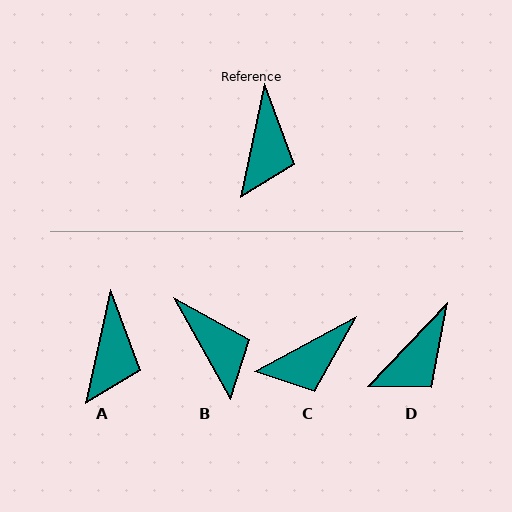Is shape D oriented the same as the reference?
No, it is off by about 31 degrees.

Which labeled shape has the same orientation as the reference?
A.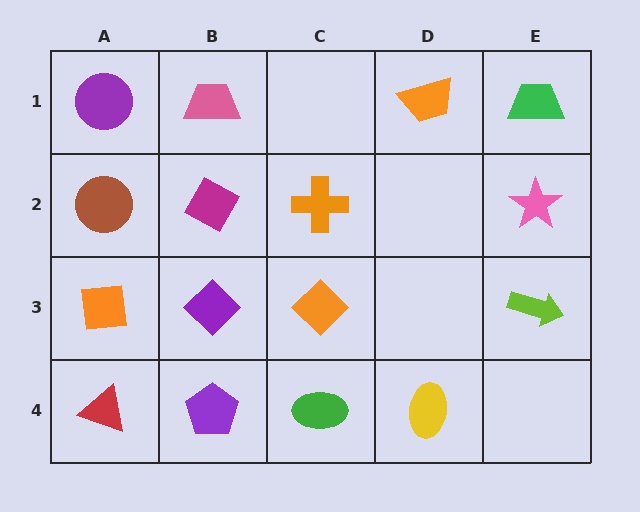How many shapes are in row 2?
4 shapes.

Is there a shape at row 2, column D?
No, that cell is empty.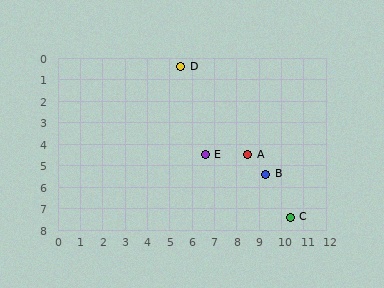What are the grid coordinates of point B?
Point B is at approximately (9.3, 5.4).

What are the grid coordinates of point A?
Point A is at approximately (8.5, 4.5).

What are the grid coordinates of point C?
Point C is at approximately (10.4, 7.4).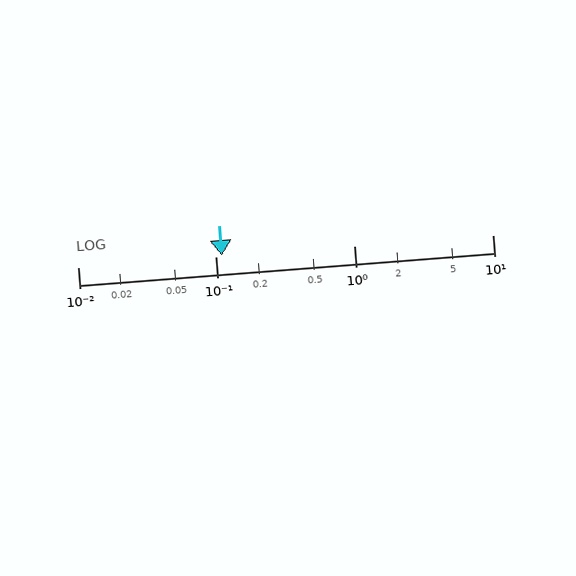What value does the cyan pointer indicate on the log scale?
The pointer indicates approximately 0.11.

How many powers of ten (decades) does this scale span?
The scale spans 3 decades, from 0.01 to 10.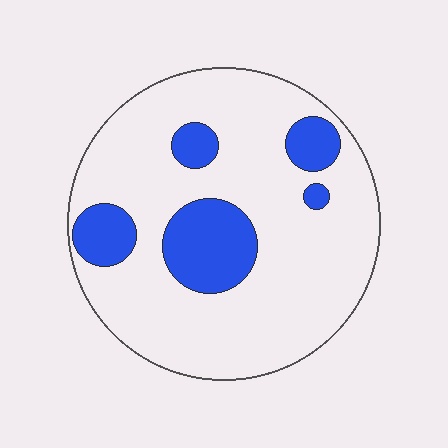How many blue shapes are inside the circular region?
5.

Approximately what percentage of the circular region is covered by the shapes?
Approximately 20%.